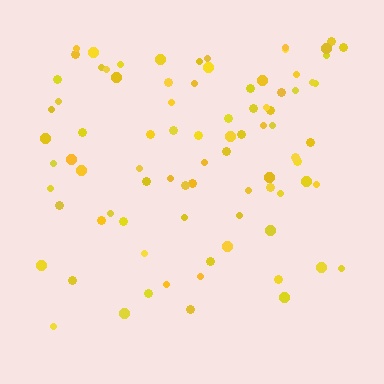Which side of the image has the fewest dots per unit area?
The bottom.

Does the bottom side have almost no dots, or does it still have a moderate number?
Still a moderate number, just noticeably fewer than the top.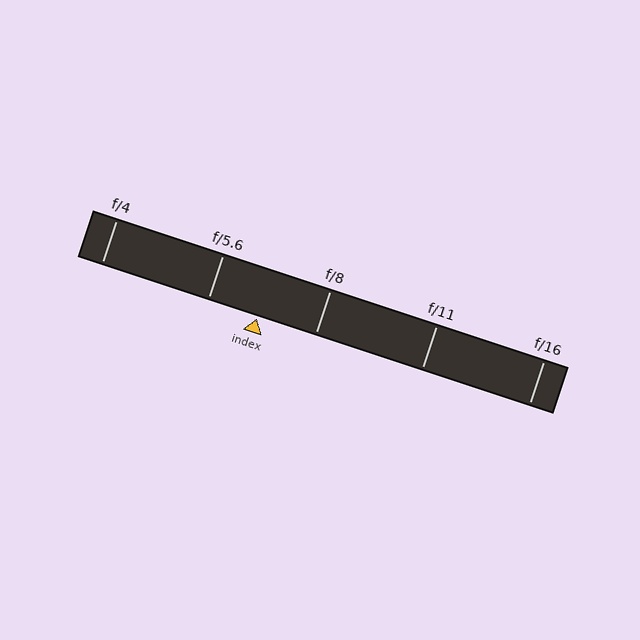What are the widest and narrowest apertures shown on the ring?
The widest aperture shown is f/4 and the narrowest is f/16.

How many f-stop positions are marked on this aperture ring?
There are 5 f-stop positions marked.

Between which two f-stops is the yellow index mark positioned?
The index mark is between f/5.6 and f/8.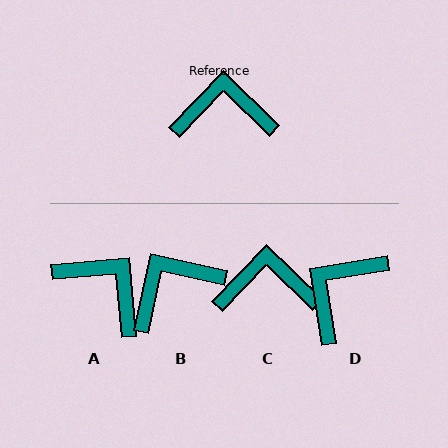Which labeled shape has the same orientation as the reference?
C.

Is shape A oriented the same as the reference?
No, it is off by about 41 degrees.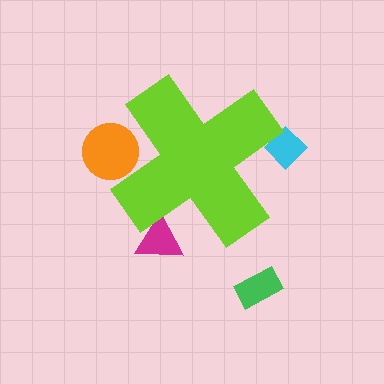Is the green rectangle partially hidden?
No, the green rectangle is fully visible.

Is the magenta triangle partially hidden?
Yes, the magenta triangle is partially hidden behind the lime cross.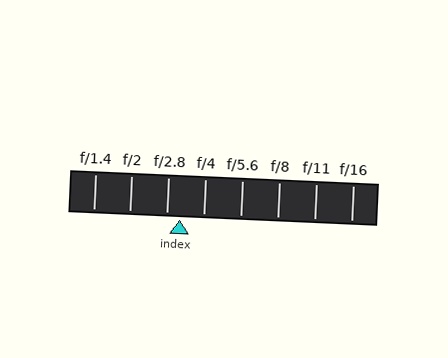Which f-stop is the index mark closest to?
The index mark is closest to f/2.8.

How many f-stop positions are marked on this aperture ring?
There are 8 f-stop positions marked.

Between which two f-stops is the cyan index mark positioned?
The index mark is between f/2.8 and f/4.